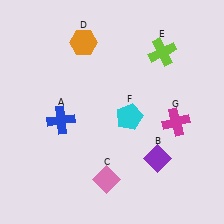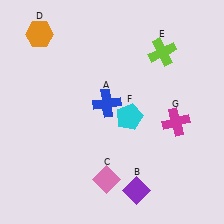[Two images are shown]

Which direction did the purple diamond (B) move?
The purple diamond (B) moved down.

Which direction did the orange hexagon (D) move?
The orange hexagon (D) moved left.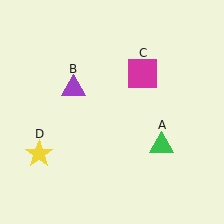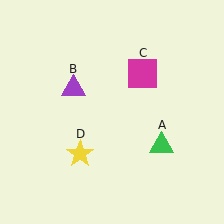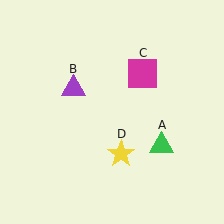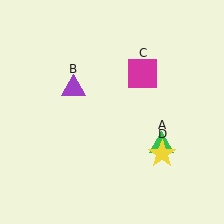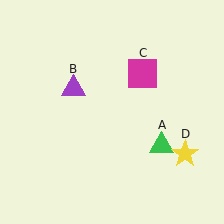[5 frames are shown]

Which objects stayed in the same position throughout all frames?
Green triangle (object A) and purple triangle (object B) and magenta square (object C) remained stationary.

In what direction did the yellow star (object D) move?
The yellow star (object D) moved right.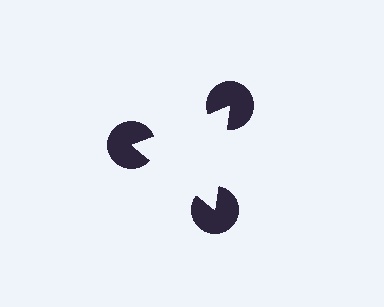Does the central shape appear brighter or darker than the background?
It typically appears slightly brighter than the background, even though no actual brightness change is drawn.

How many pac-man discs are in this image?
There are 3 — one at each vertex of the illusory triangle.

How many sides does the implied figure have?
3 sides.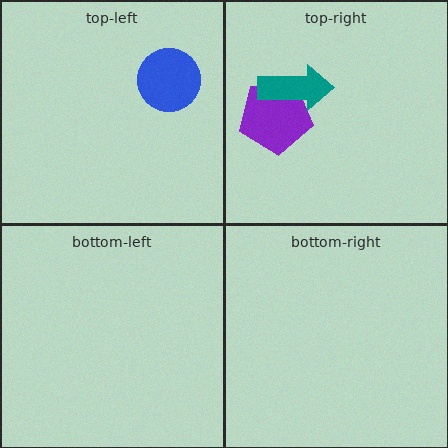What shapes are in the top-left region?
The blue circle.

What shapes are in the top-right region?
The purple pentagon, the teal arrow.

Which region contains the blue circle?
The top-left region.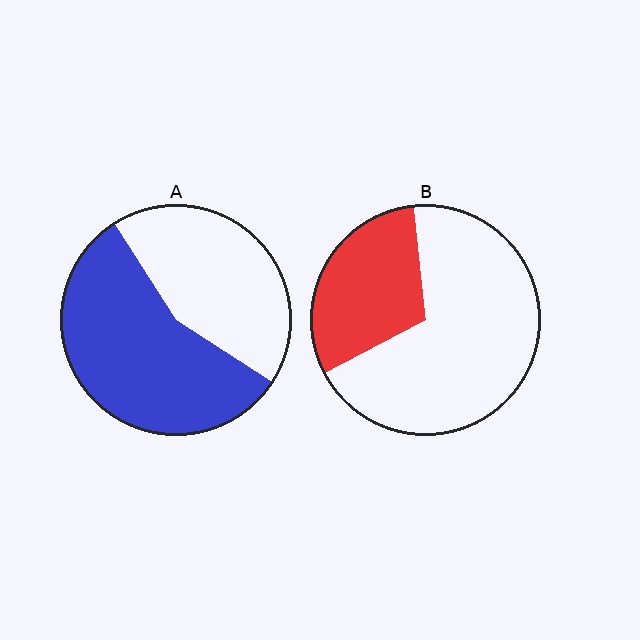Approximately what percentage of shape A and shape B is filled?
A is approximately 55% and B is approximately 30%.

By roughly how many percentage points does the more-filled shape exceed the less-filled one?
By roughly 25 percentage points (A over B).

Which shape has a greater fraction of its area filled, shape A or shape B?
Shape A.